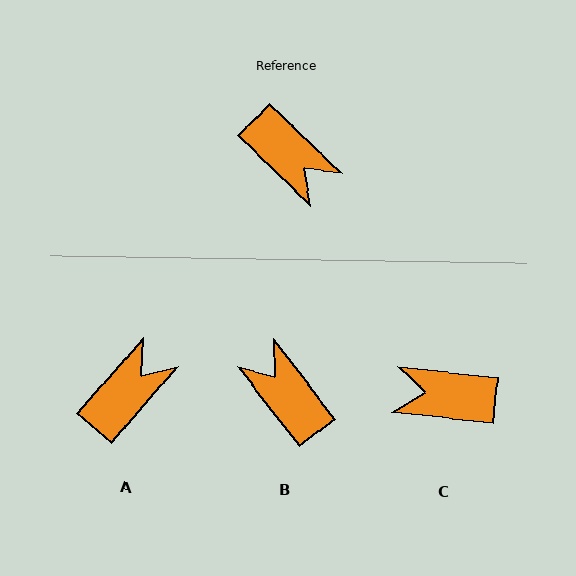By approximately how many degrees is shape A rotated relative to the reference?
Approximately 93 degrees counter-clockwise.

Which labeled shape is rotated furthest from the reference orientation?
B, about 172 degrees away.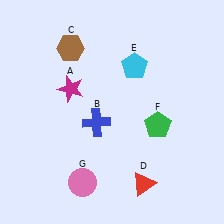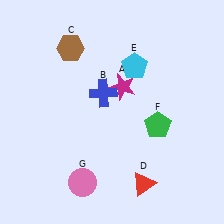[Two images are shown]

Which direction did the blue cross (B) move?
The blue cross (B) moved up.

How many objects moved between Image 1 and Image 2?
2 objects moved between the two images.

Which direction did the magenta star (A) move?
The magenta star (A) moved right.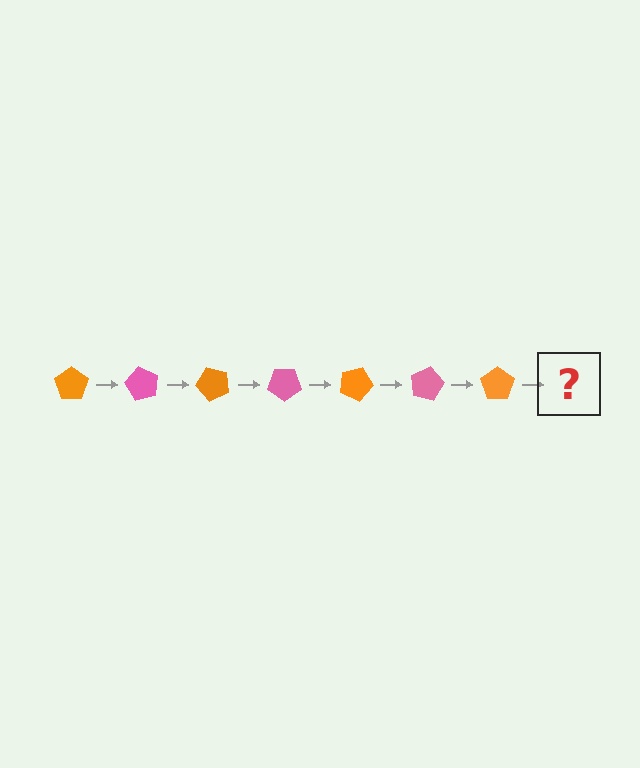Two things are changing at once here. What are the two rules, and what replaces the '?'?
The two rules are that it rotates 60 degrees each step and the color cycles through orange and pink. The '?' should be a pink pentagon, rotated 420 degrees from the start.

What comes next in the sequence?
The next element should be a pink pentagon, rotated 420 degrees from the start.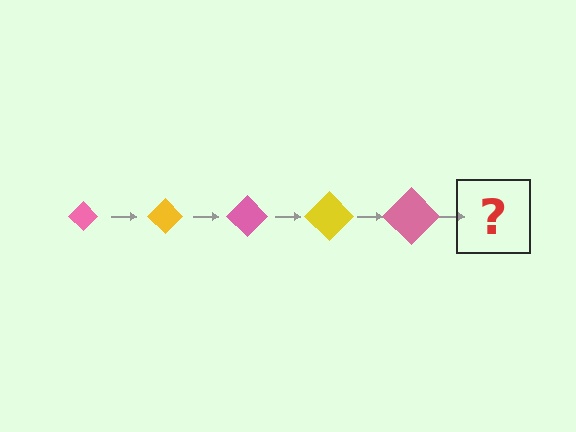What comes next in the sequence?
The next element should be a yellow diamond, larger than the previous one.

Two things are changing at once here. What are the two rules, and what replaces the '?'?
The two rules are that the diamond grows larger each step and the color cycles through pink and yellow. The '?' should be a yellow diamond, larger than the previous one.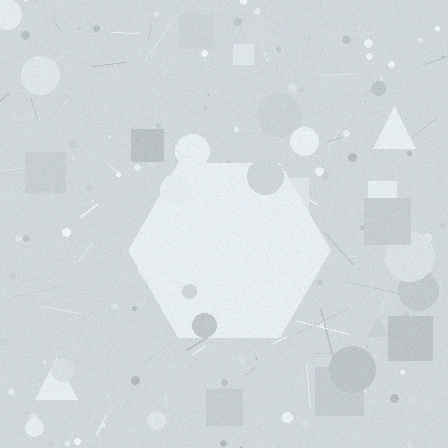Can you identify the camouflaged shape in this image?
The camouflaged shape is a hexagon.